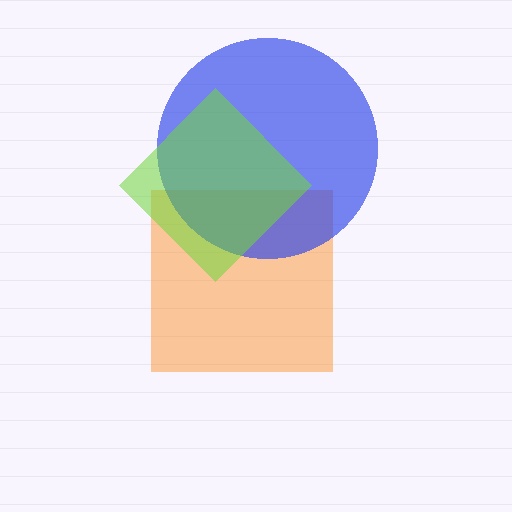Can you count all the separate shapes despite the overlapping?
Yes, there are 3 separate shapes.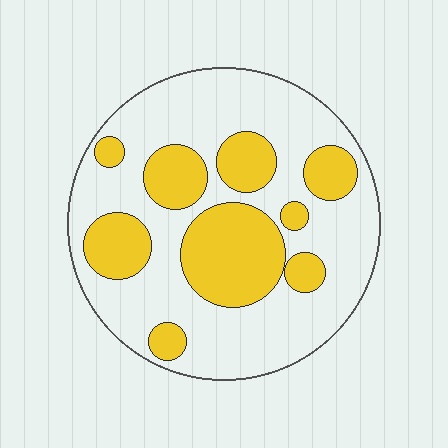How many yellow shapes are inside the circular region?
9.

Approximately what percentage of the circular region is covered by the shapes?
Approximately 35%.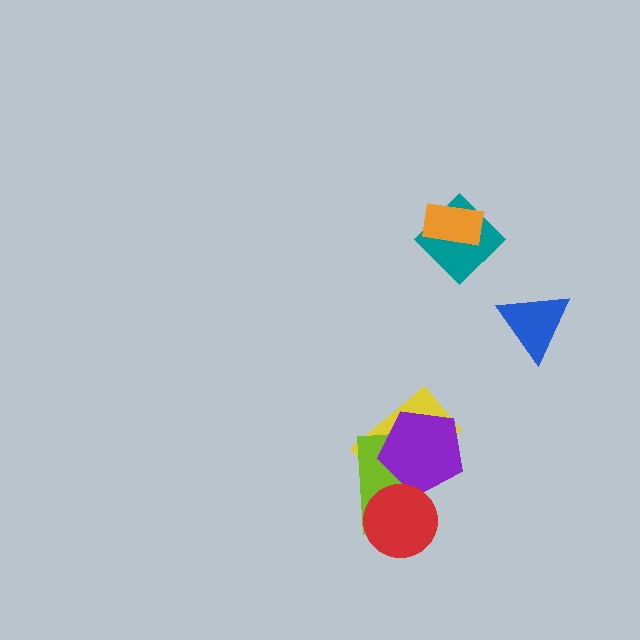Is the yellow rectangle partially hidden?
Yes, it is partially covered by another shape.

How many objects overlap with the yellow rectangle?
2 objects overlap with the yellow rectangle.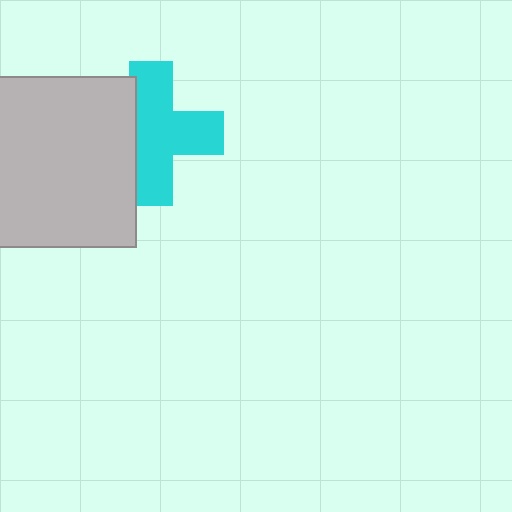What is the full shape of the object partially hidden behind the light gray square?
The partially hidden object is a cyan cross.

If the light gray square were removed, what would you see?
You would see the complete cyan cross.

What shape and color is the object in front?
The object in front is a light gray square.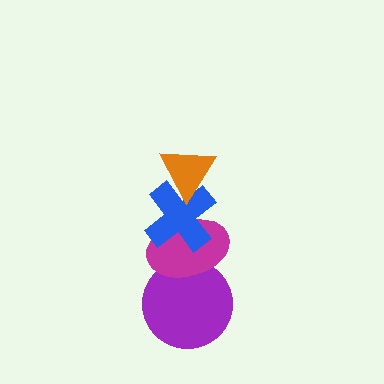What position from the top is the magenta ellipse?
The magenta ellipse is 3rd from the top.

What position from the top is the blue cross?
The blue cross is 2nd from the top.